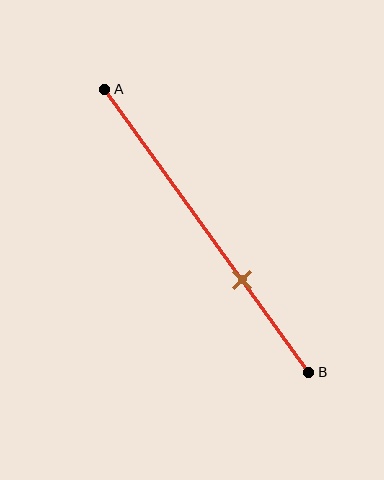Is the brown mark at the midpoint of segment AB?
No, the mark is at about 65% from A, not at the 50% midpoint.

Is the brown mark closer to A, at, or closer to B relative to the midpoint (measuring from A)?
The brown mark is closer to point B than the midpoint of segment AB.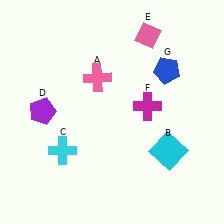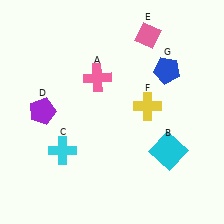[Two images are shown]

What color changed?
The cross (F) changed from magenta in Image 1 to yellow in Image 2.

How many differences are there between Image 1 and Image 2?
There is 1 difference between the two images.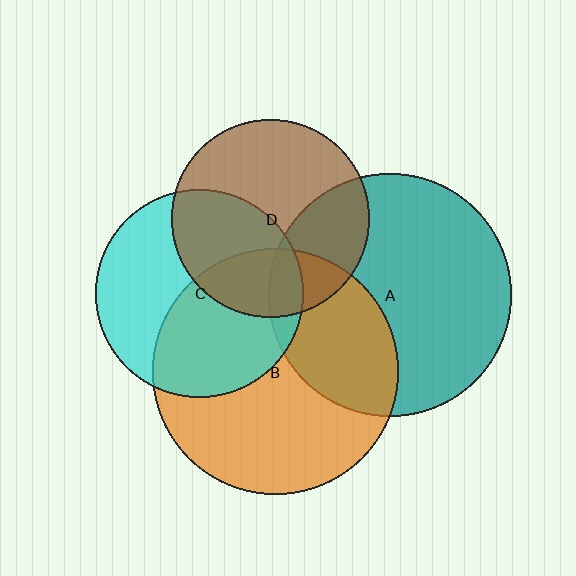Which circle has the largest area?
Circle B (orange).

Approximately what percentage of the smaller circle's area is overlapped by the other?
Approximately 25%.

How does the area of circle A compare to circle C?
Approximately 1.4 times.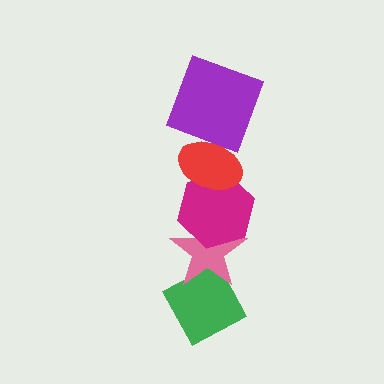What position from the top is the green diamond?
The green diamond is 5th from the top.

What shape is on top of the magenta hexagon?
The red ellipse is on top of the magenta hexagon.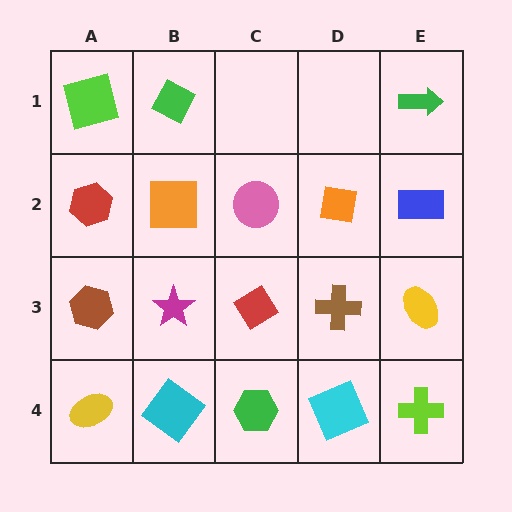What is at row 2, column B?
An orange square.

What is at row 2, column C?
A pink circle.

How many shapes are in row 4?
5 shapes.